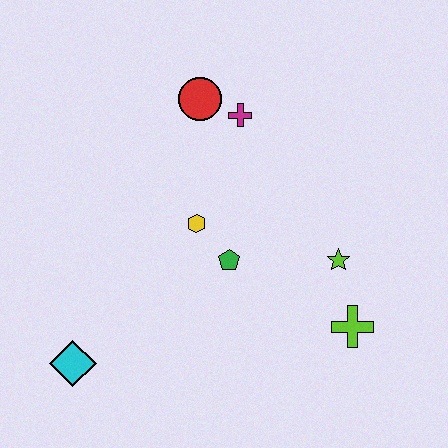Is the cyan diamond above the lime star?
No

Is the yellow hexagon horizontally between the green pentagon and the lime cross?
No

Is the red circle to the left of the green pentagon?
Yes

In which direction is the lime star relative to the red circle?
The lime star is below the red circle.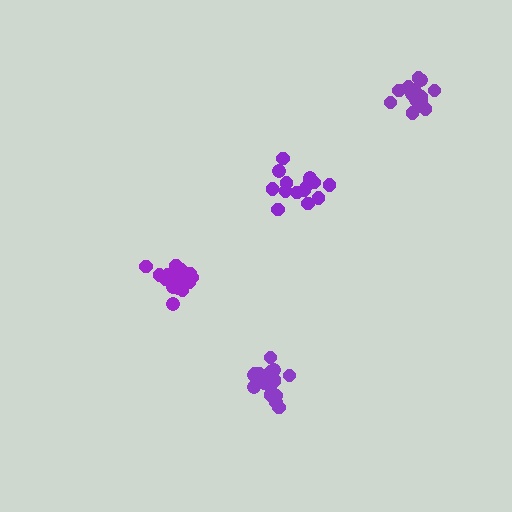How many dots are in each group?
Group 1: 20 dots, Group 2: 15 dots, Group 3: 20 dots, Group 4: 20 dots (75 total).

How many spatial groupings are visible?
There are 4 spatial groupings.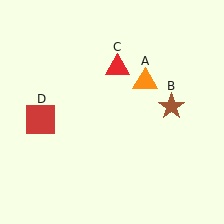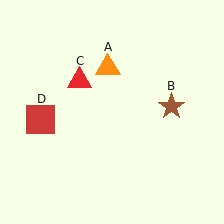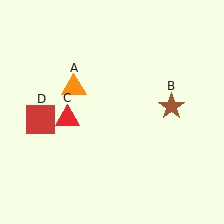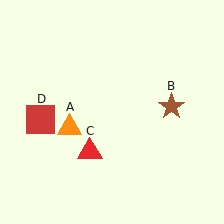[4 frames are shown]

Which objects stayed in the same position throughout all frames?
Brown star (object B) and red square (object D) remained stationary.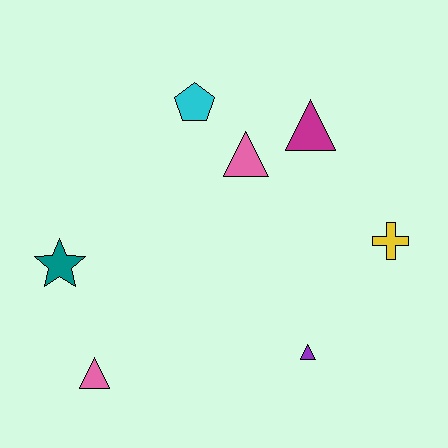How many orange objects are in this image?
There are no orange objects.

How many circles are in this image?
There are no circles.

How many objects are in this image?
There are 7 objects.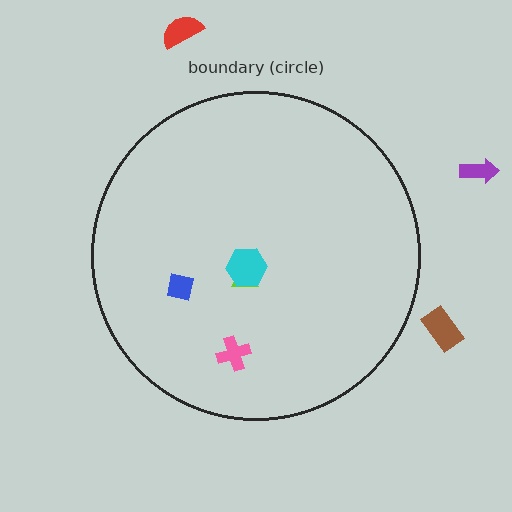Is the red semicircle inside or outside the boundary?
Outside.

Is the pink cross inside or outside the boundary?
Inside.